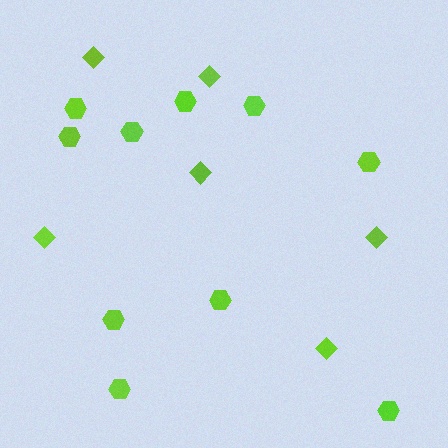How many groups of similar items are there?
There are 2 groups: one group of hexagons (10) and one group of diamonds (6).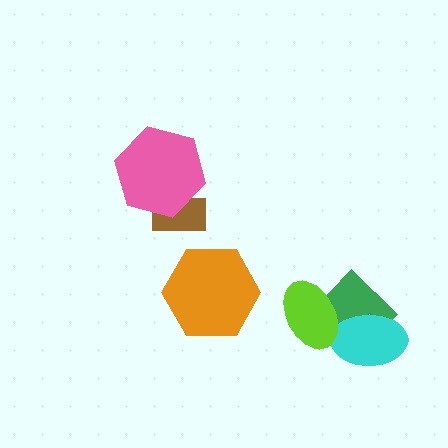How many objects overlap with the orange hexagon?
0 objects overlap with the orange hexagon.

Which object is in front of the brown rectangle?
The pink hexagon is in front of the brown rectangle.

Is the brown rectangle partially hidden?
Yes, it is partially covered by another shape.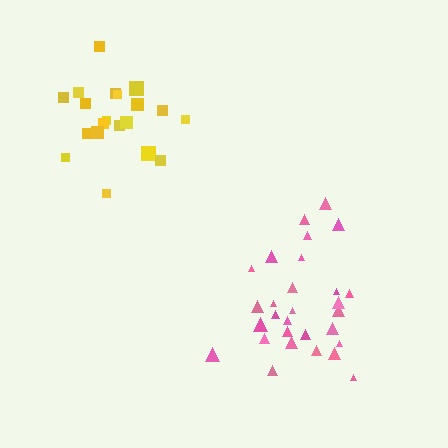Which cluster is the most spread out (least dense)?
Yellow.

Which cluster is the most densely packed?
Pink.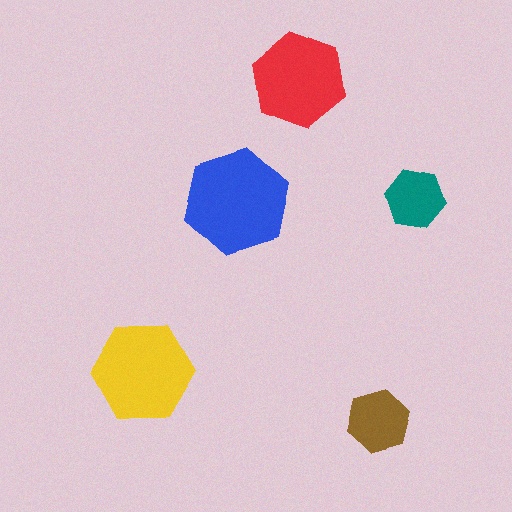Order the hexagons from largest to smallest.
the blue one, the yellow one, the red one, the brown one, the teal one.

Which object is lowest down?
The brown hexagon is bottommost.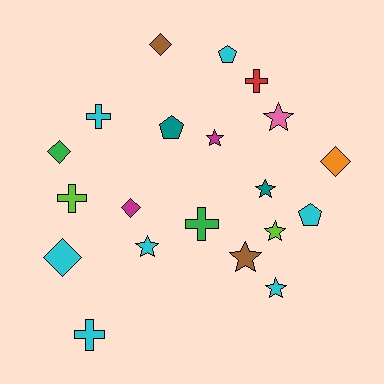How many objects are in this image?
There are 20 objects.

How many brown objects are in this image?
There are 2 brown objects.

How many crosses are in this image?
There are 5 crosses.